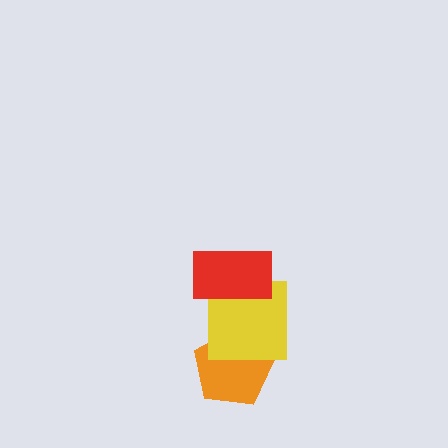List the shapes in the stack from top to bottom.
From top to bottom: the red rectangle, the yellow square, the orange pentagon.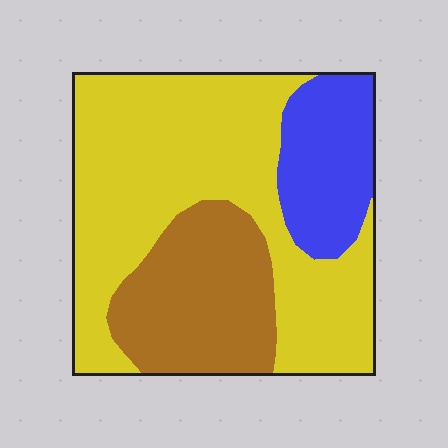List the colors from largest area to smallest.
From largest to smallest: yellow, brown, blue.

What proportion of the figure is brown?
Brown takes up about one quarter (1/4) of the figure.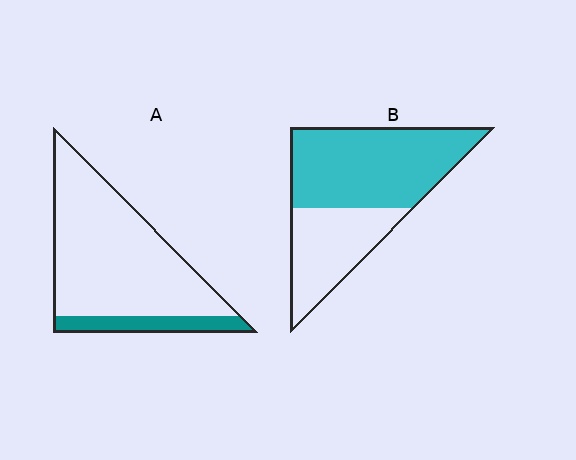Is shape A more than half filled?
No.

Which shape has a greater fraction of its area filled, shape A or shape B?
Shape B.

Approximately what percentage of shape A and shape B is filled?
A is approximately 15% and B is approximately 65%.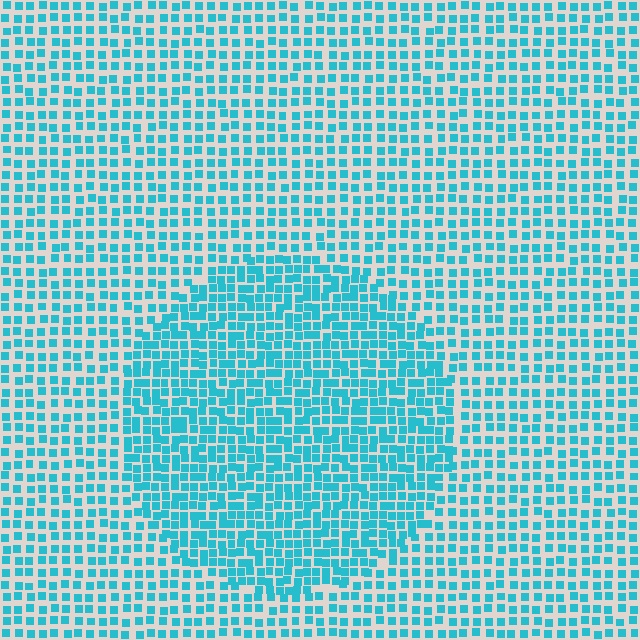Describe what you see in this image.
The image contains small cyan elements arranged at two different densities. A circle-shaped region is visible where the elements are more densely packed than the surrounding area.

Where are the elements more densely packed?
The elements are more densely packed inside the circle boundary.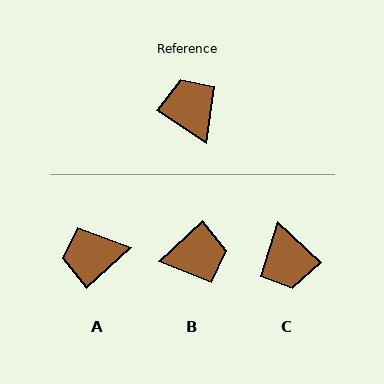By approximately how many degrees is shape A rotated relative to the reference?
Approximately 76 degrees counter-clockwise.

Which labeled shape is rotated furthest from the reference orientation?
C, about 170 degrees away.